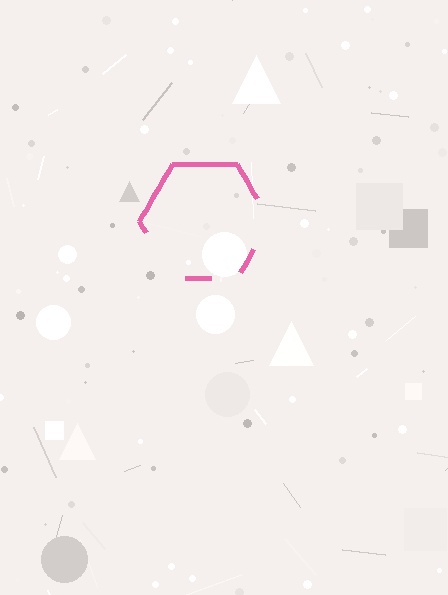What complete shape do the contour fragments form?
The contour fragments form a hexagon.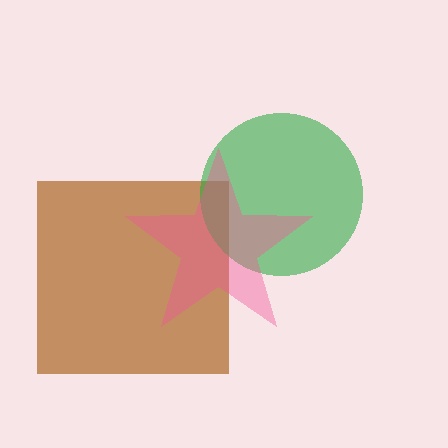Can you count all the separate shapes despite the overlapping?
Yes, there are 3 separate shapes.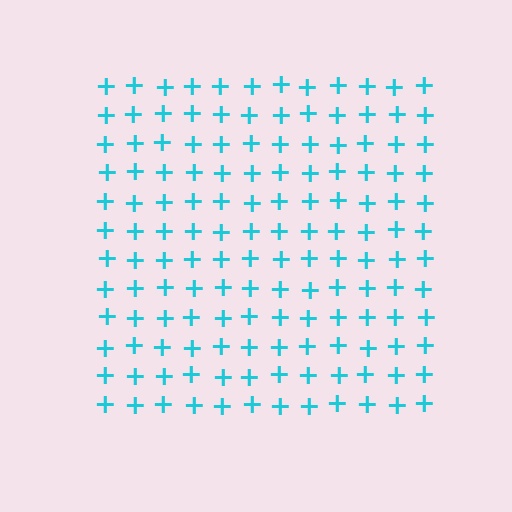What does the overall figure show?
The overall figure shows a square.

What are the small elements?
The small elements are plus signs.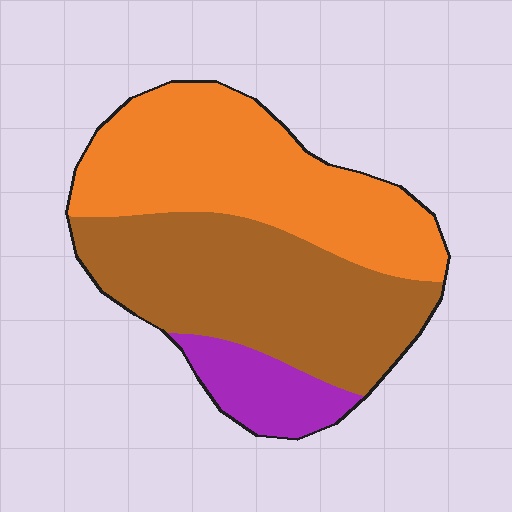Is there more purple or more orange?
Orange.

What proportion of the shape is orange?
Orange takes up about two fifths (2/5) of the shape.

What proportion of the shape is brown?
Brown takes up between a quarter and a half of the shape.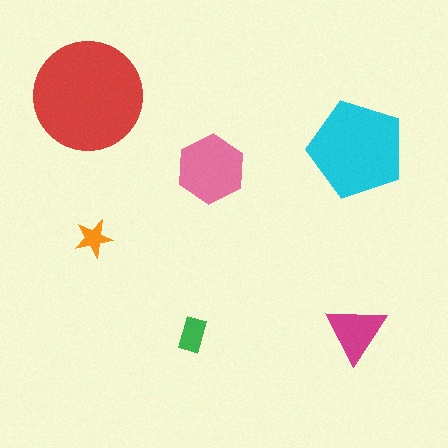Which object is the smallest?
The orange star.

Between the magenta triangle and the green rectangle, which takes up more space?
The magenta triangle.